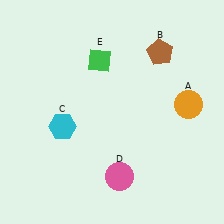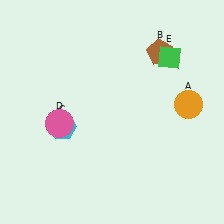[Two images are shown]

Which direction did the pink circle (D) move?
The pink circle (D) moved left.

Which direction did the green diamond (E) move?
The green diamond (E) moved right.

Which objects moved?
The objects that moved are: the pink circle (D), the green diamond (E).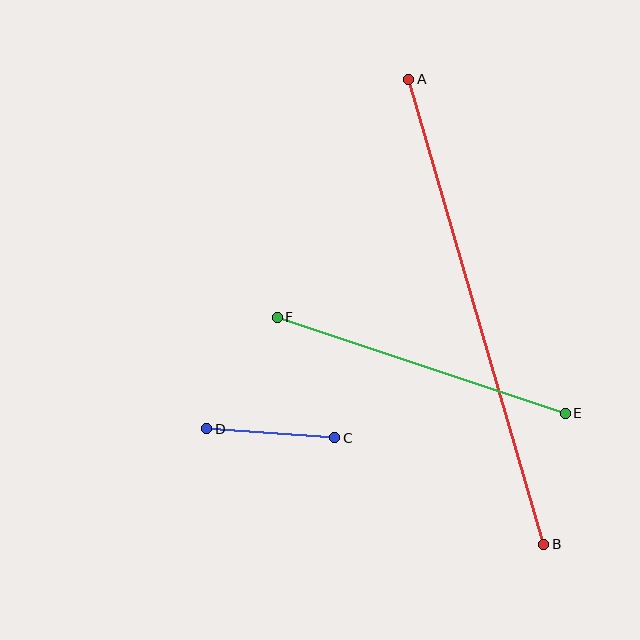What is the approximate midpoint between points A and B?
The midpoint is at approximately (476, 312) pixels.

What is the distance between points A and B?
The distance is approximately 484 pixels.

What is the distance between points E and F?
The distance is approximately 303 pixels.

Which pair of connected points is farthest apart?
Points A and B are farthest apart.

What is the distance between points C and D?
The distance is approximately 128 pixels.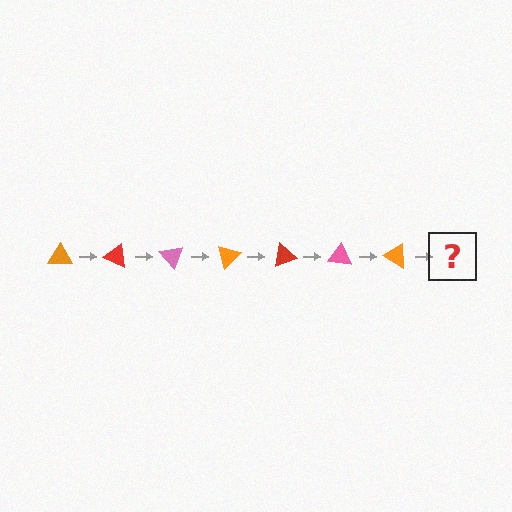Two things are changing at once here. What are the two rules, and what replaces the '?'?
The two rules are that it rotates 25 degrees each step and the color cycles through orange, red, and pink. The '?' should be a red triangle, rotated 175 degrees from the start.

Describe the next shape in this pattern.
It should be a red triangle, rotated 175 degrees from the start.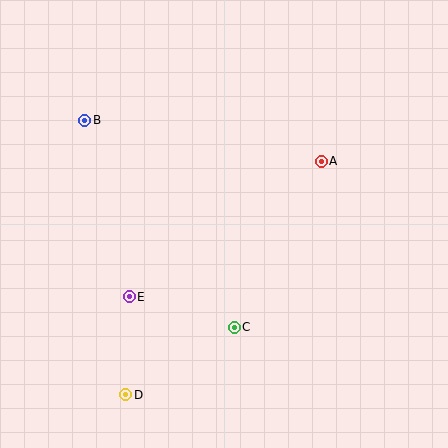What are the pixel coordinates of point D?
Point D is at (126, 395).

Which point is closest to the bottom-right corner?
Point C is closest to the bottom-right corner.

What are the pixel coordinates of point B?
Point B is at (85, 120).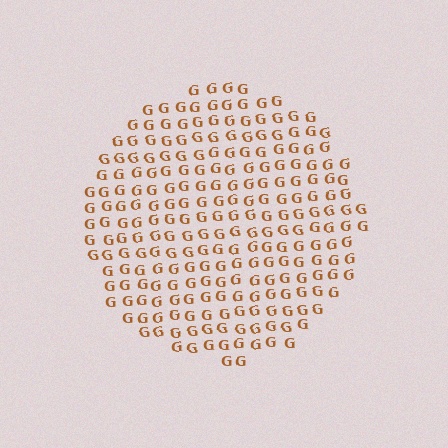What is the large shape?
The large shape is a circle.